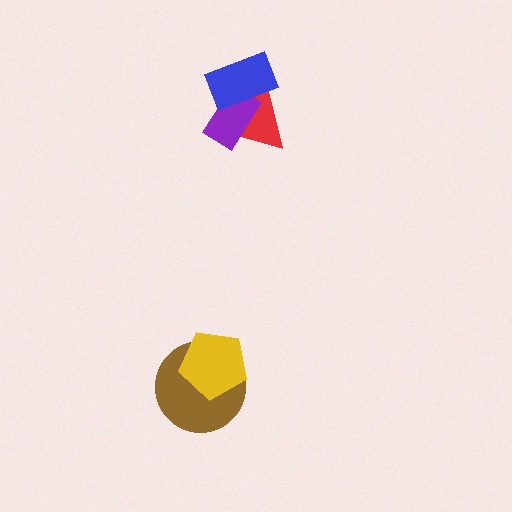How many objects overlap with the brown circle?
1 object overlaps with the brown circle.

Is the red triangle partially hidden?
Yes, it is partially covered by another shape.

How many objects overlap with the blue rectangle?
2 objects overlap with the blue rectangle.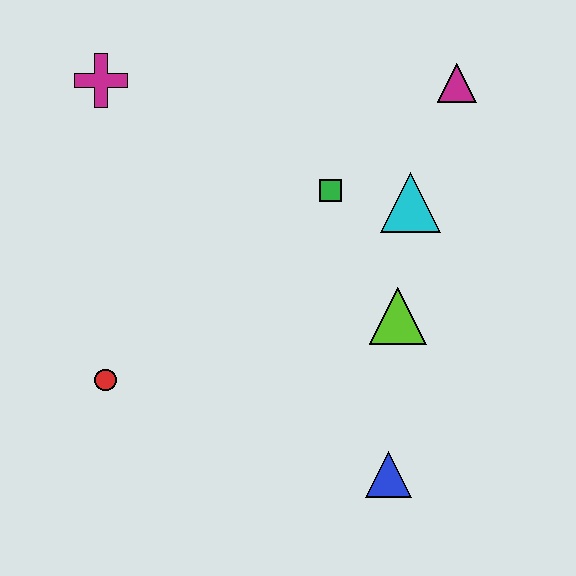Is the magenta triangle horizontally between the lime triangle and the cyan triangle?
No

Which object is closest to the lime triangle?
The cyan triangle is closest to the lime triangle.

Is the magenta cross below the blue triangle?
No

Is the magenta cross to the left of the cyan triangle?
Yes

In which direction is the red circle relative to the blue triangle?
The red circle is to the left of the blue triangle.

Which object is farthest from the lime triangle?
The magenta cross is farthest from the lime triangle.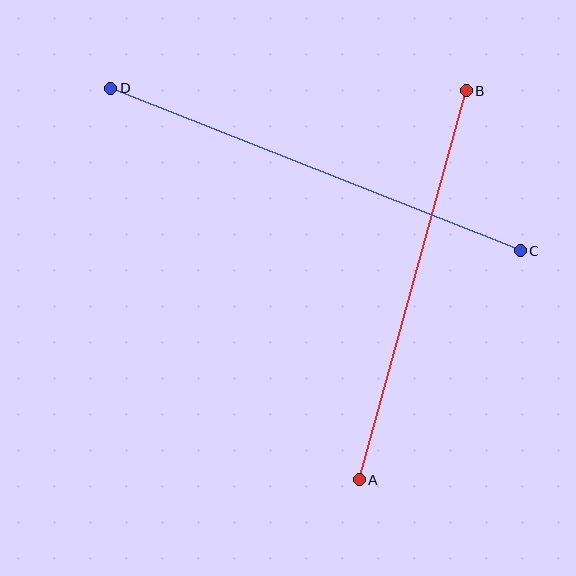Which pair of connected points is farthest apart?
Points C and D are farthest apart.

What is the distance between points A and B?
The distance is approximately 404 pixels.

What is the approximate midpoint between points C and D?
The midpoint is at approximately (316, 170) pixels.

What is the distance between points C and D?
The distance is approximately 440 pixels.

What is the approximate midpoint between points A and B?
The midpoint is at approximately (413, 285) pixels.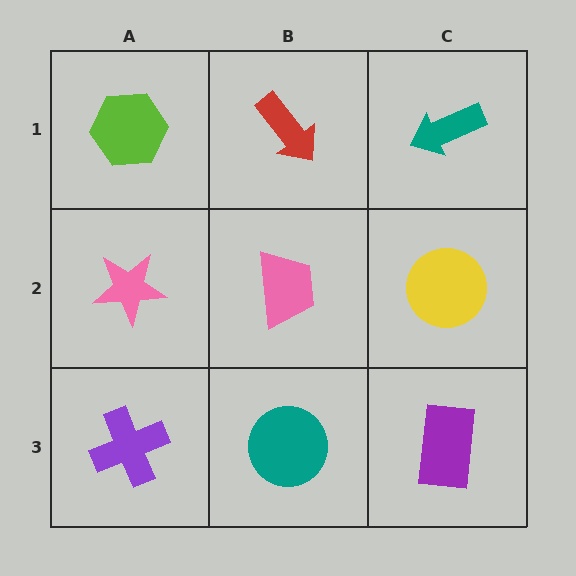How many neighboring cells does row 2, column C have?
3.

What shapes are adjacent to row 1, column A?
A pink star (row 2, column A), a red arrow (row 1, column B).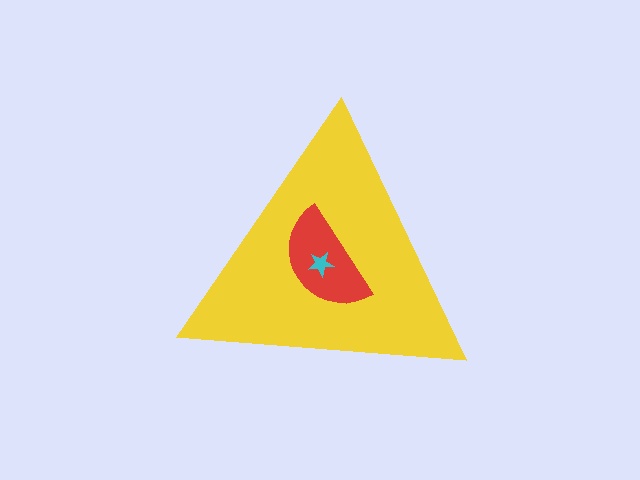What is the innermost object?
The cyan star.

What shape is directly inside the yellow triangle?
The red semicircle.